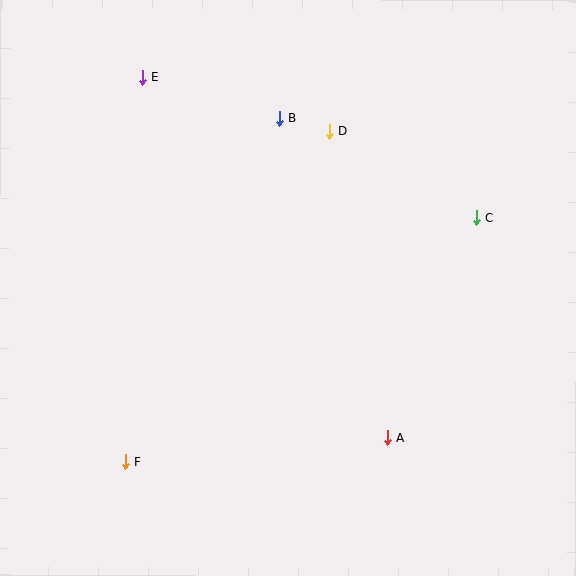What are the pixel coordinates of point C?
Point C is at (477, 218).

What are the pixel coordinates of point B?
Point B is at (279, 118).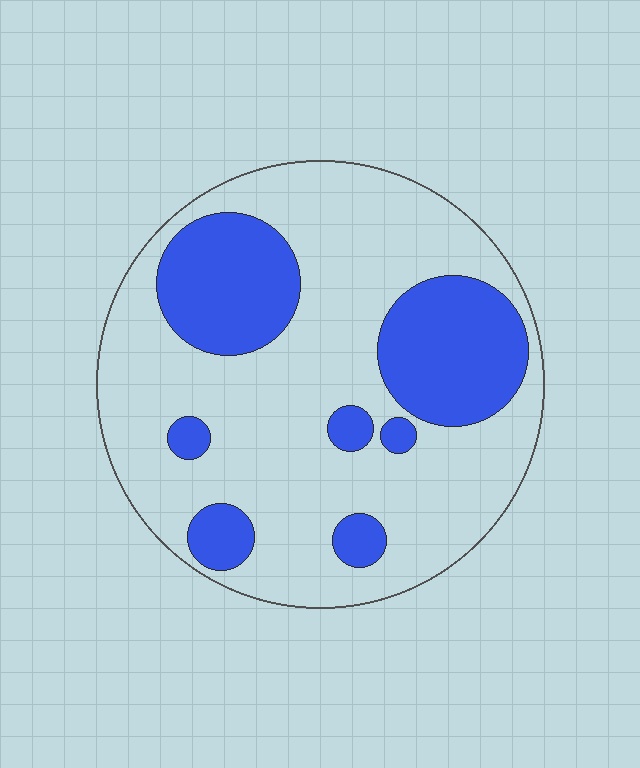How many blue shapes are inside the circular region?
7.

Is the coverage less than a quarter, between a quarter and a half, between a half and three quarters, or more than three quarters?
Between a quarter and a half.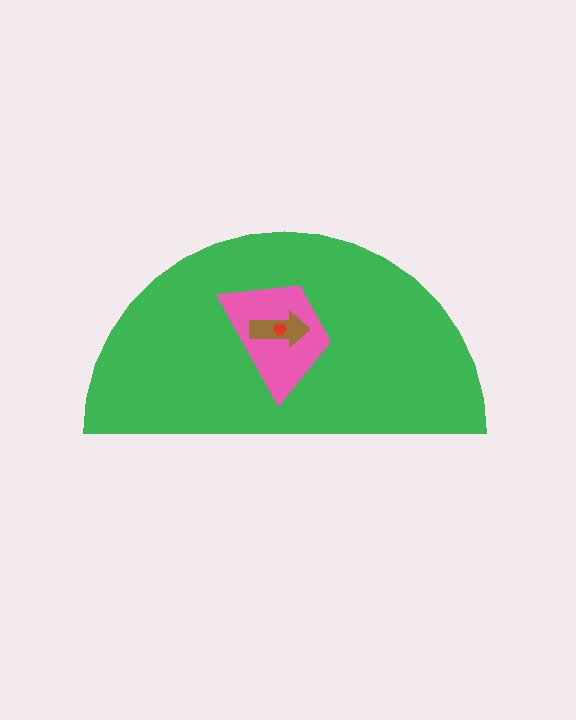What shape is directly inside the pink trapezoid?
The brown arrow.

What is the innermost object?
The red hexagon.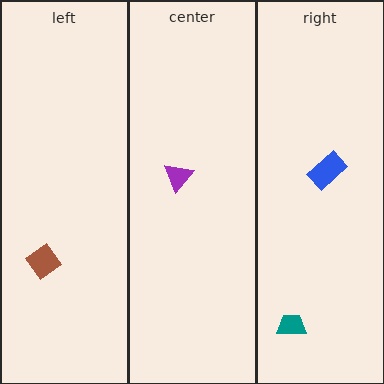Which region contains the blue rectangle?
The right region.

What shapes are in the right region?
The blue rectangle, the teal trapezoid.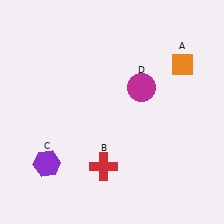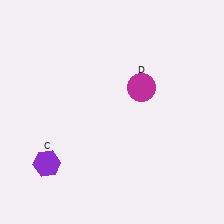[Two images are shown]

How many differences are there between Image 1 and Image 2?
There are 2 differences between the two images.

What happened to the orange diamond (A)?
The orange diamond (A) was removed in Image 2. It was in the top-right area of Image 1.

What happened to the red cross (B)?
The red cross (B) was removed in Image 2. It was in the bottom-left area of Image 1.